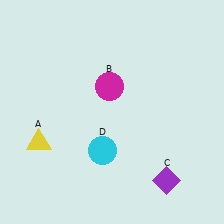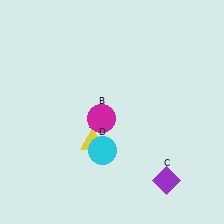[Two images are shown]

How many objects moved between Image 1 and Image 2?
2 objects moved between the two images.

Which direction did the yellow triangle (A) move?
The yellow triangle (A) moved right.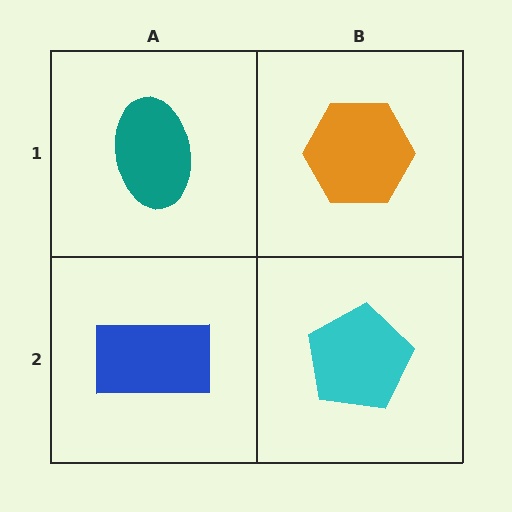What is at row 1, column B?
An orange hexagon.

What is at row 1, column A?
A teal ellipse.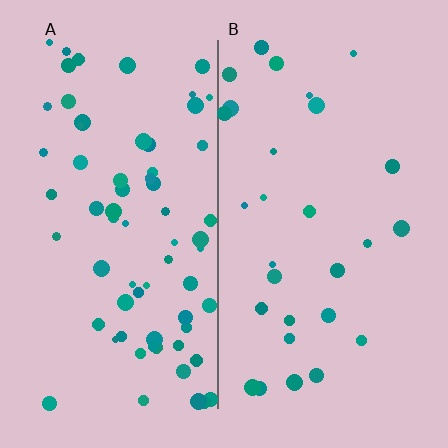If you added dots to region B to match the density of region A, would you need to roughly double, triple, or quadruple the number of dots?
Approximately double.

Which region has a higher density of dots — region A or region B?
A (the left).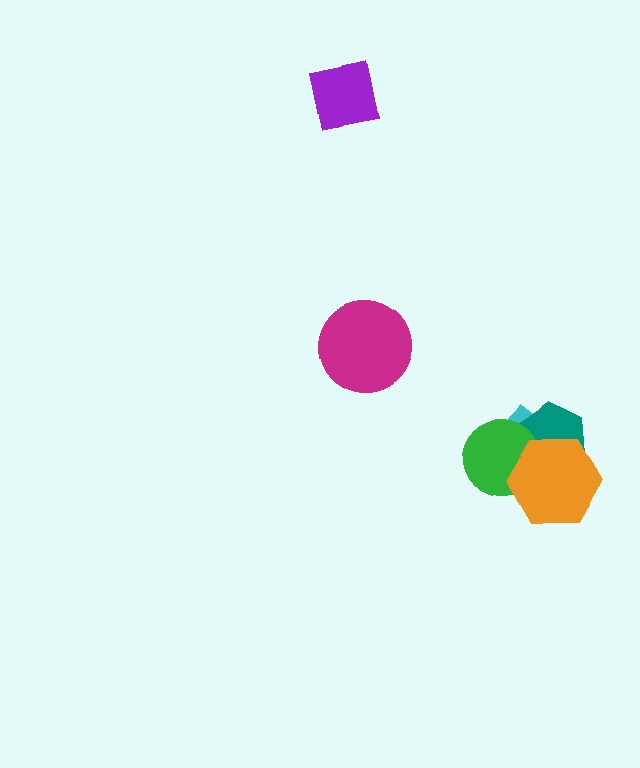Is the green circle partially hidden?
Yes, it is partially covered by another shape.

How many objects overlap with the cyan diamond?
3 objects overlap with the cyan diamond.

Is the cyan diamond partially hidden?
Yes, it is partially covered by another shape.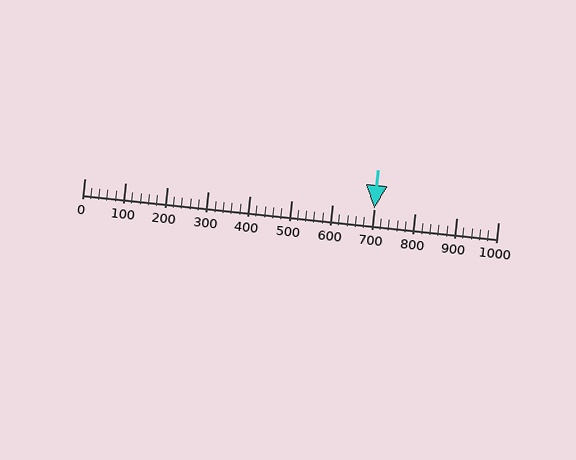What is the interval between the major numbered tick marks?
The major tick marks are spaced 100 units apart.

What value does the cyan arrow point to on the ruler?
The cyan arrow points to approximately 700.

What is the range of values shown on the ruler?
The ruler shows values from 0 to 1000.